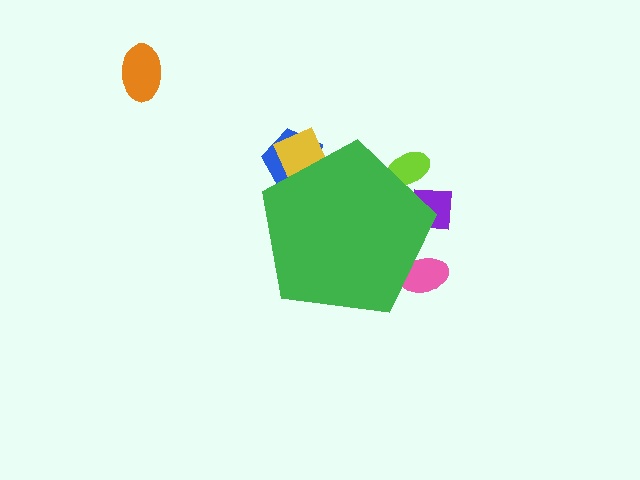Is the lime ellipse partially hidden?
Yes, the lime ellipse is partially hidden behind the green pentagon.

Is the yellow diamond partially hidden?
Yes, the yellow diamond is partially hidden behind the green pentagon.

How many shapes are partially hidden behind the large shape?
5 shapes are partially hidden.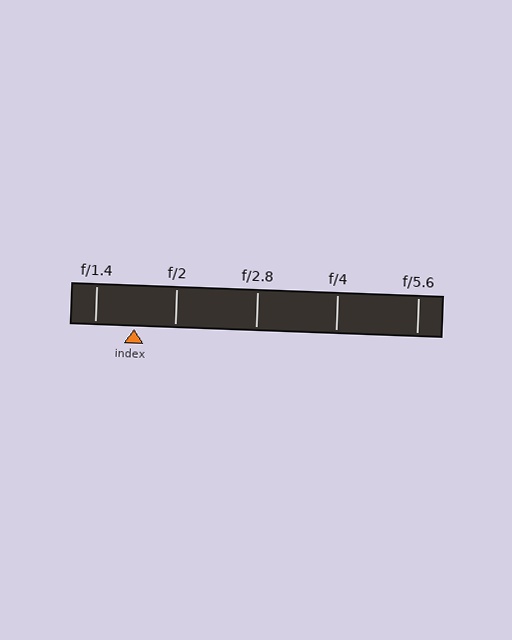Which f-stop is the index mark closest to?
The index mark is closest to f/1.4.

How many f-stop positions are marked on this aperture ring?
There are 5 f-stop positions marked.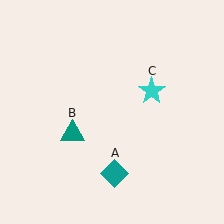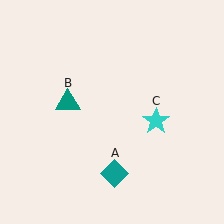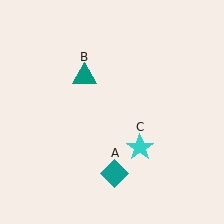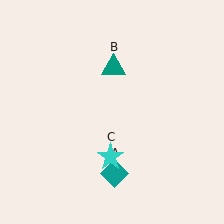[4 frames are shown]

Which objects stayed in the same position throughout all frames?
Teal diamond (object A) remained stationary.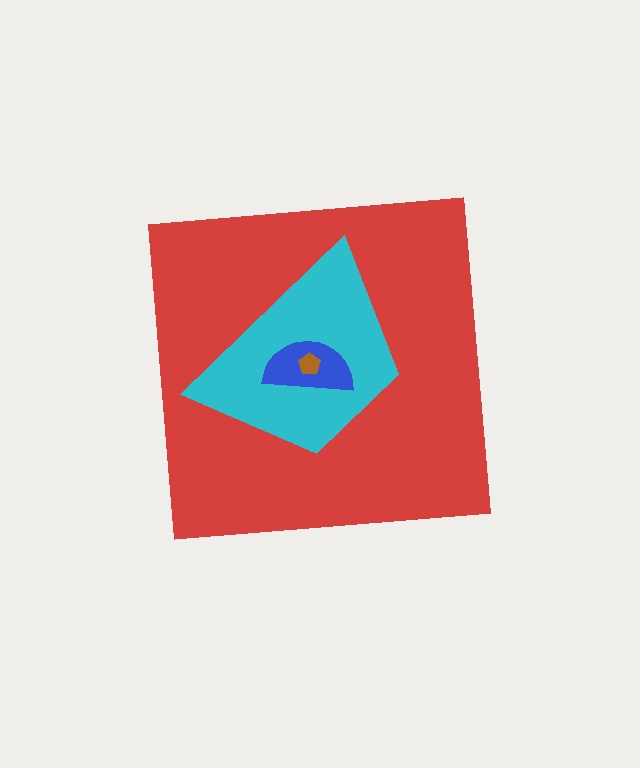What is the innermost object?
The brown pentagon.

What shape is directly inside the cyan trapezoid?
The blue semicircle.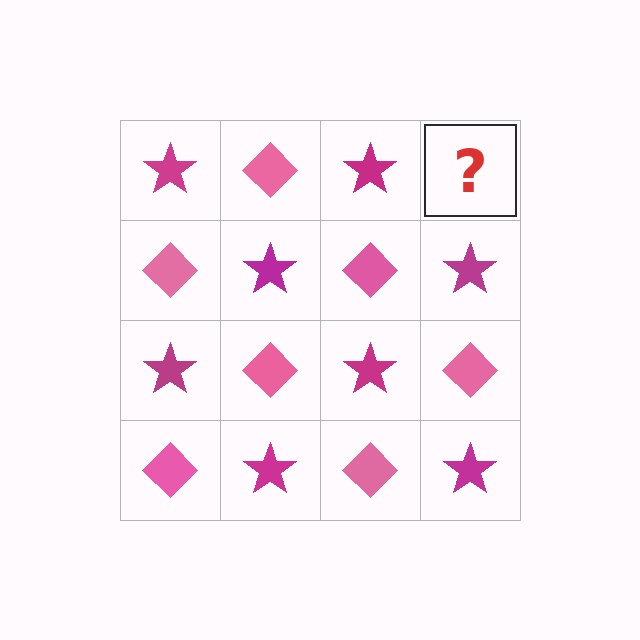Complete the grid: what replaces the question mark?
The question mark should be replaced with a pink diamond.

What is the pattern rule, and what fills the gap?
The rule is that it alternates magenta star and pink diamond in a checkerboard pattern. The gap should be filled with a pink diamond.